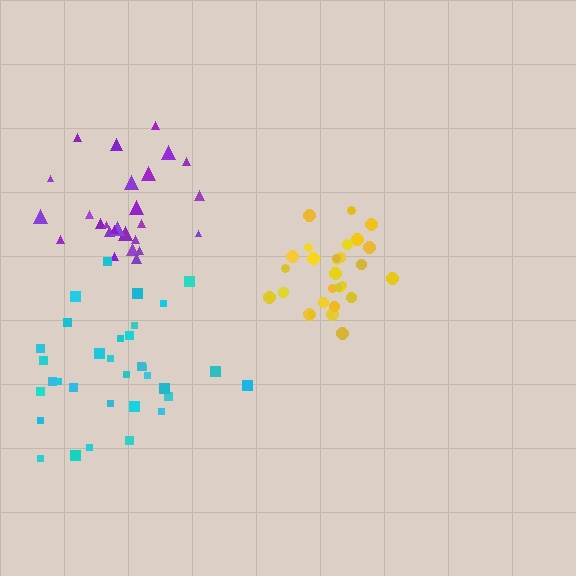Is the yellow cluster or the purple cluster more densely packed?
Yellow.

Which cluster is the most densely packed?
Yellow.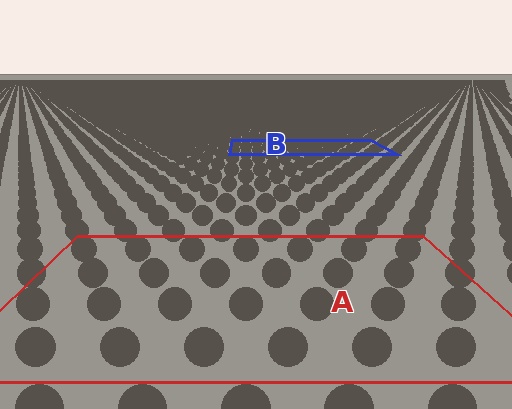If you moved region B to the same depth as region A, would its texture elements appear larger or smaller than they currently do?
They would appear larger. At a closer depth, the same texture elements are projected at a bigger on-screen size.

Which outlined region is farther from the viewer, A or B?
Region B is farther from the viewer — the texture elements inside it appear smaller and more densely packed.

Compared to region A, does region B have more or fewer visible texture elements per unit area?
Region B has more texture elements per unit area — they are packed more densely because it is farther away.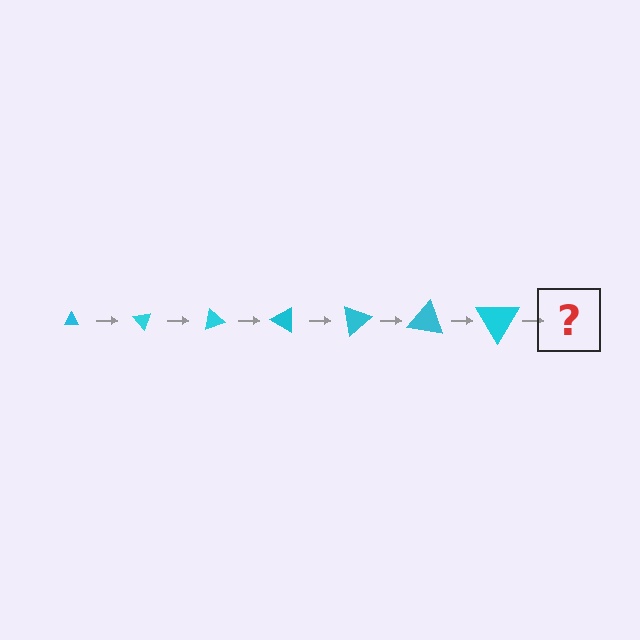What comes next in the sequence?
The next element should be a triangle, larger than the previous one and rotated 350 degrees from the start.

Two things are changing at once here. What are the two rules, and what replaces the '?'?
The two rules are that the triangle grows larger each step and it rotates 50 degrees each step. The '?' should be a triangle, larger than the previous one and rotated 350 degrees from the start.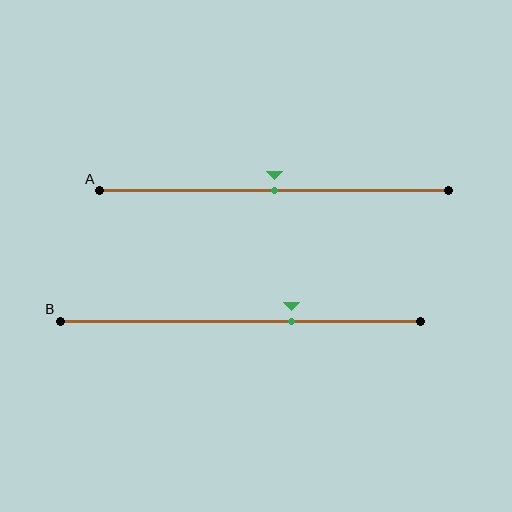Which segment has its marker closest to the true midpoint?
Segment A has its marker closest to the true midpoint.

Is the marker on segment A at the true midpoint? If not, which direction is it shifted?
Yes, the marker on segment A is at the true midpoint.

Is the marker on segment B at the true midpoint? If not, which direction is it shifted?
No, the marker on segment B is shifted to the right by about 14% of the segment length.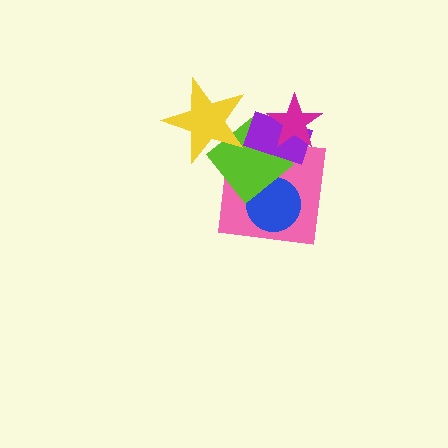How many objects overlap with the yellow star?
1 object overlaps with the yellow star.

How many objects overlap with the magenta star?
1 object overlaps with the magenta star.